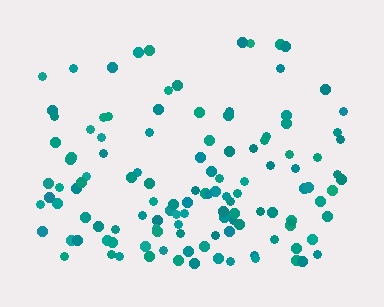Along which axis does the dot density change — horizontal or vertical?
Vertical.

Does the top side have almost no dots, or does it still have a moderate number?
Still a moderate number, just noticeably fewer than the bottom.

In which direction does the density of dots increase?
From top to bottom, with the bottom side densest.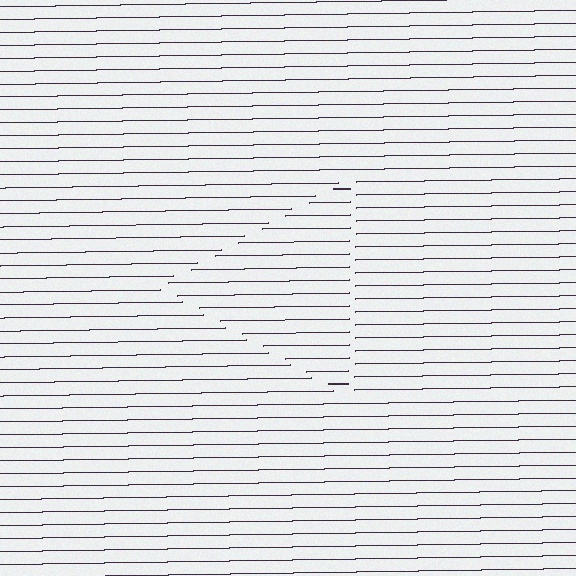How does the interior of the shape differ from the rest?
The interior of the shape contains the same grating, shifted by half a period — the contour is defined by the phase discontinuity where line-ends from the inner and outer gratings abut.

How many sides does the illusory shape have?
3 sides — the line-ends trace a triangle.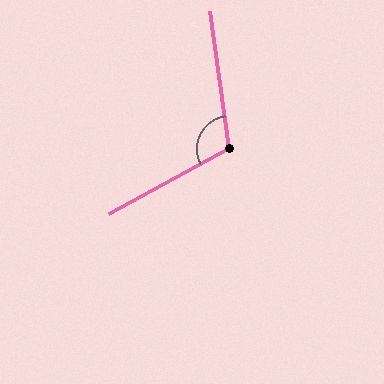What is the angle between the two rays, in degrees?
Approximately 110 degrees.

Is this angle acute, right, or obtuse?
It is obtuse.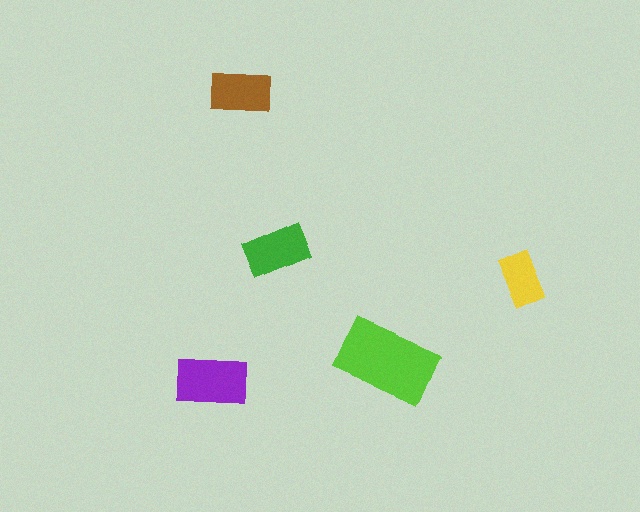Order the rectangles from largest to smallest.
the lime one, the purple one, the green one, the brown one, the yellow one.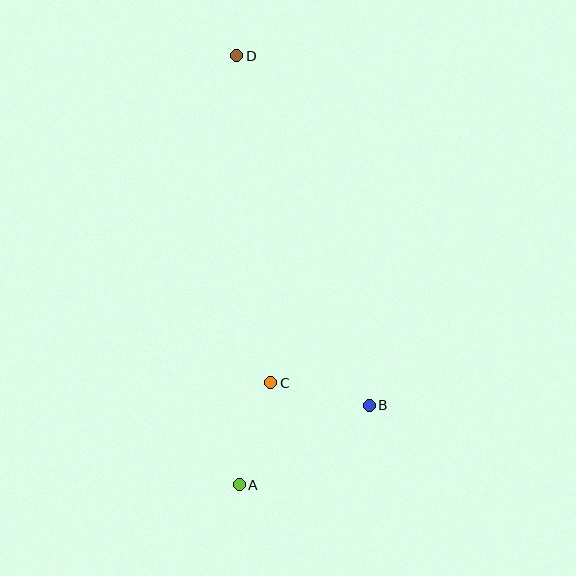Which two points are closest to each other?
Points B and C are closest to each other.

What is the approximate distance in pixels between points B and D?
The distance between B and D is approximately 374 pixels.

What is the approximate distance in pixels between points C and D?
The distance between C and D is approximately 329 pixels.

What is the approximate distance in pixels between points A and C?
The distance between A and C is approximately 107 pixels.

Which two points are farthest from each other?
Points A and D are farthest from each other.